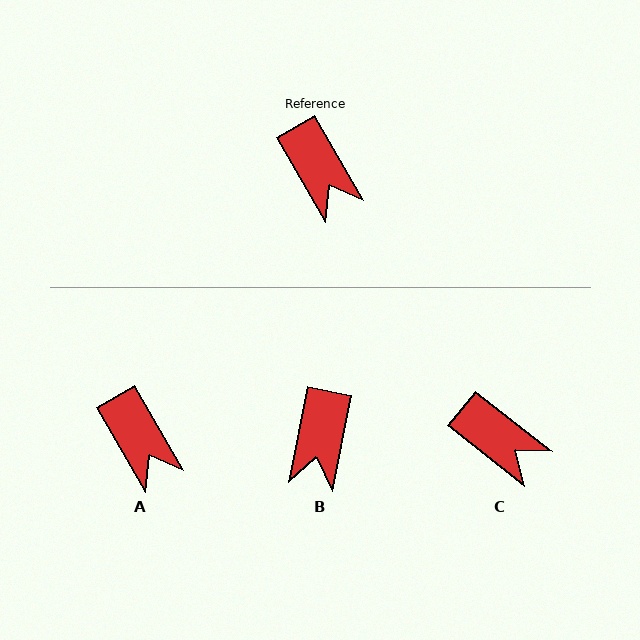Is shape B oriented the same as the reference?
No, it is off by about 41 degrees.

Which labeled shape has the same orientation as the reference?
A.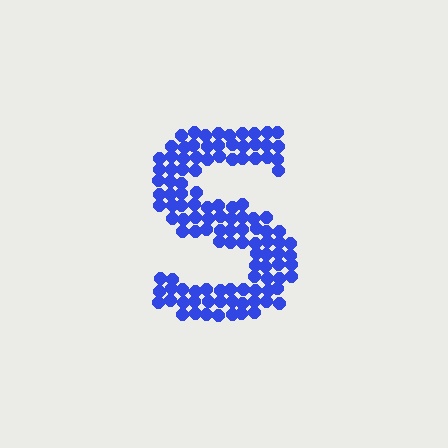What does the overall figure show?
The overall figure shows the letter S.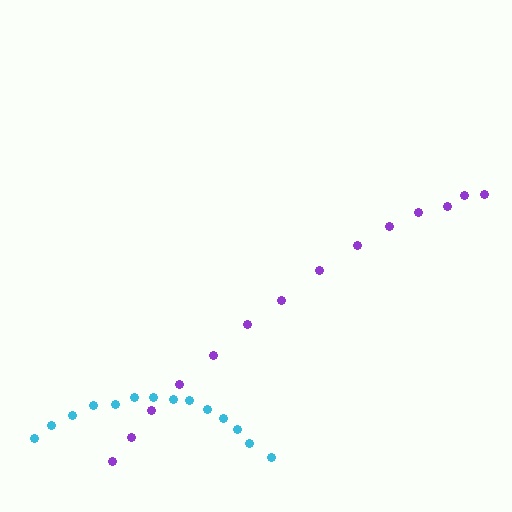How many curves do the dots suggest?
There are 2 distinct paths.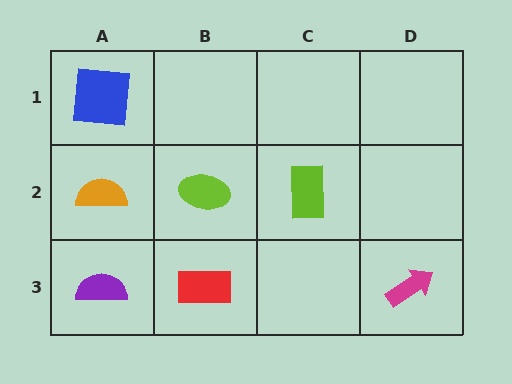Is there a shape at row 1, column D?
No, that cell is empty.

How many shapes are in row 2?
3 shapes.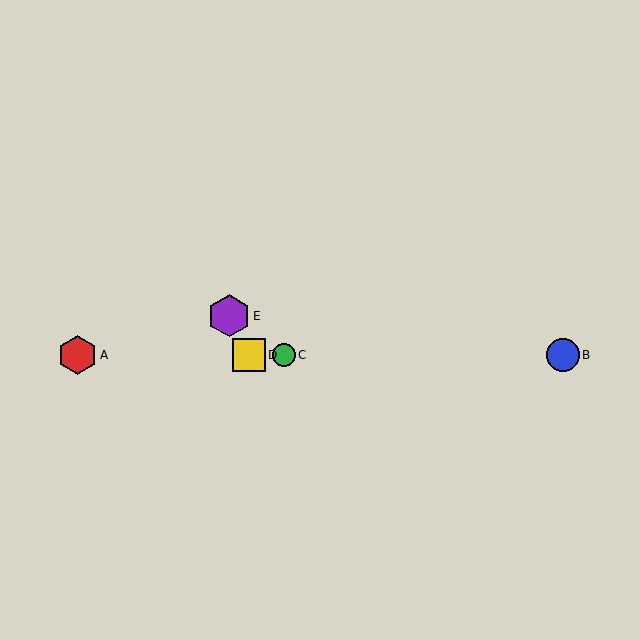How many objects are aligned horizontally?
4 objects (A, B, C, D) are aligned horizontally.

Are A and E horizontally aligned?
No, A is at y≈355 and E is at y≈316.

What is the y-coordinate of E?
Object E is at y≈316.